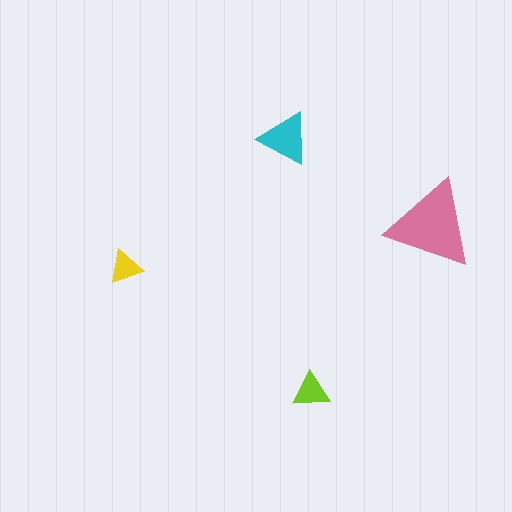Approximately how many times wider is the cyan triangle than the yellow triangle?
About 1.5 times wider.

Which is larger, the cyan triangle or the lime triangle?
The cyan one.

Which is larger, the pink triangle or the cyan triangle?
The pink one.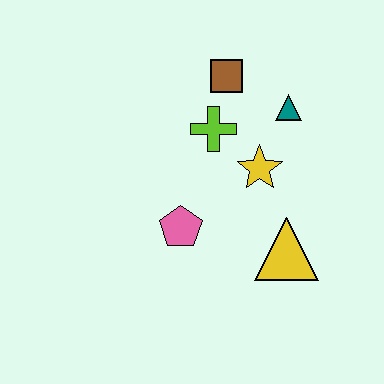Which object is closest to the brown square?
The lime cross is closest to the brown square.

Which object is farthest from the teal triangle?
The pink pentagon is farthest from the teal triangle.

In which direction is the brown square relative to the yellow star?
The brown square is above the yellow star.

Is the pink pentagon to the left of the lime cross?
Yes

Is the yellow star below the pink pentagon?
No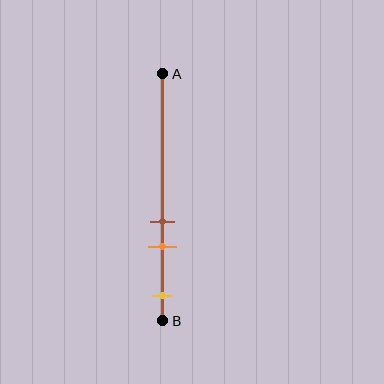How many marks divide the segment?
There are 3 marks dividing the segment.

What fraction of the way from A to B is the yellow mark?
The yellow mark is approximately 90% (0.9) of the way from A to B.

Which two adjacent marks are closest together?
The brown and orange marks are the closest adjacent pair.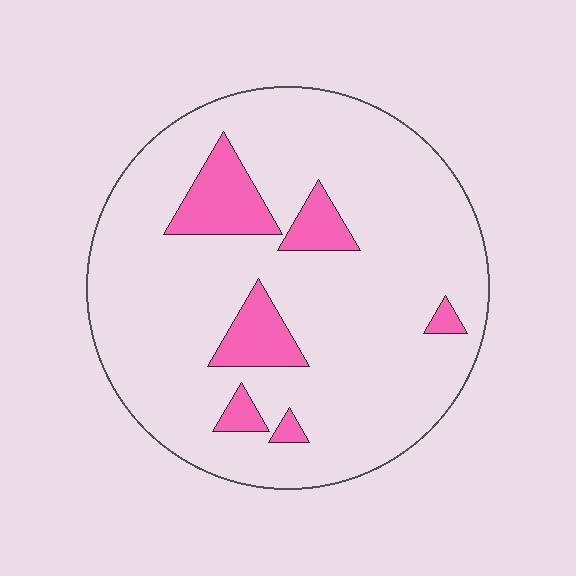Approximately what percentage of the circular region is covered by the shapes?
Approximately 15%.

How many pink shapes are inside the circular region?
6.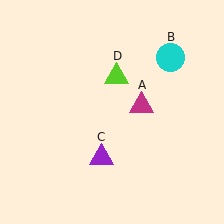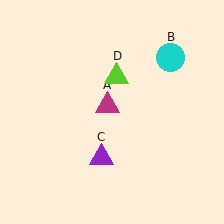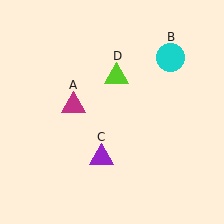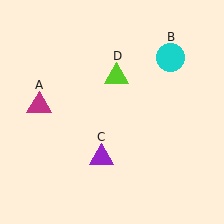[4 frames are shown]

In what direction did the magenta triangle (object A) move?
The magenta triangle (object A) moved left.